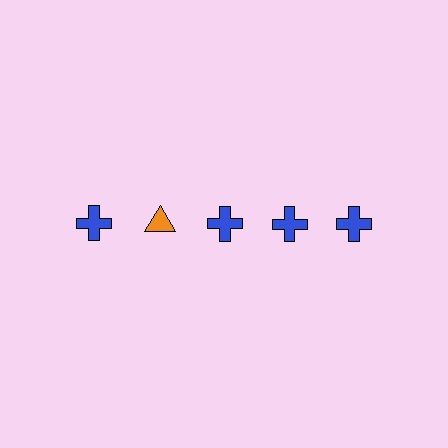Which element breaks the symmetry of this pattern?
The orange triangle in the top row, second from left column breaks the symmetry. All other shapes are blue crosses.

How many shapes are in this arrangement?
There are 5 shapes arranged in a grid pattern.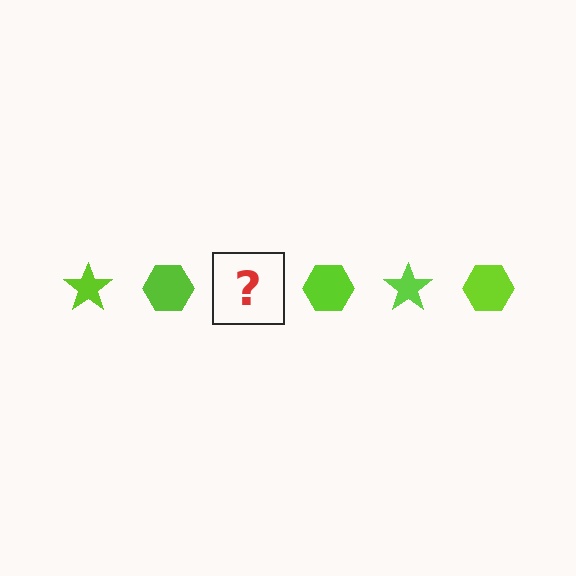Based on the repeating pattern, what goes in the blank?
The blank should be a lime star.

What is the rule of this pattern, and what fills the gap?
The rule is that the pattern cycles through star, hexagon shapes in lime. The gap should be filled with a lime star.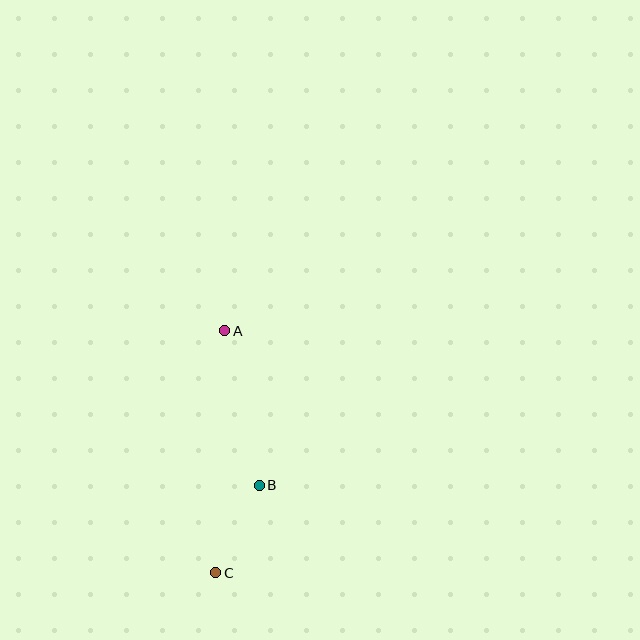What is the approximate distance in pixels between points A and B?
The distance between A and B is approximately 158 pixels.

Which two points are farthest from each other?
Points A and C are farthest from each other.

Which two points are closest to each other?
Points B and C are closest to each other.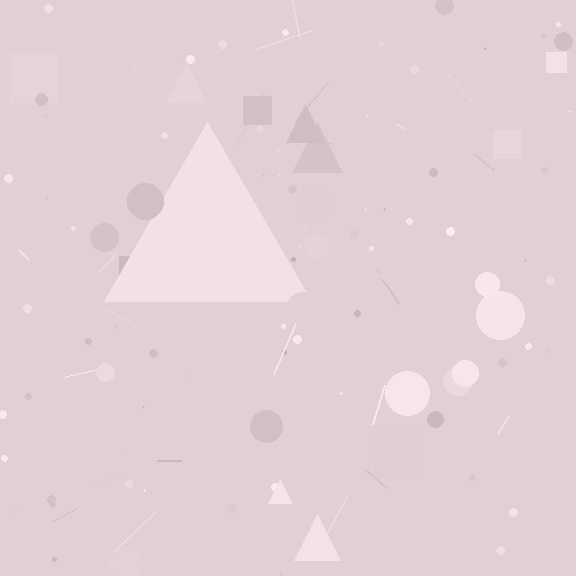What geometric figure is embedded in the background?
A triangle is embedded in the background.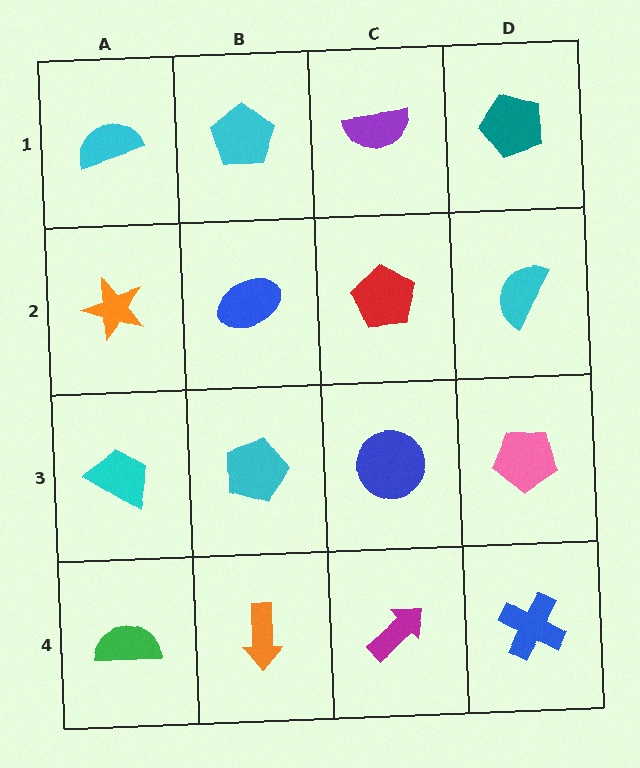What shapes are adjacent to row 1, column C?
A red pentagon (row 2, column C), a cyan pentagon (row 1, column B), a teal pentagon (row 1, column D).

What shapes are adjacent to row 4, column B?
A cyan pentagon (row 3, column B), a green semicircle (row 4, column A), a magenta arrow (row 4, column C).